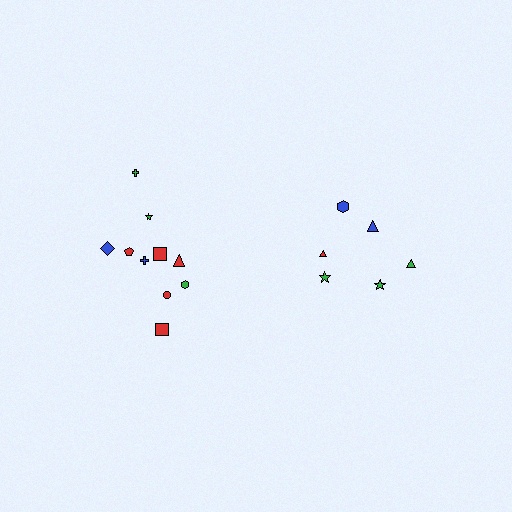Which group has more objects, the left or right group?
The left group.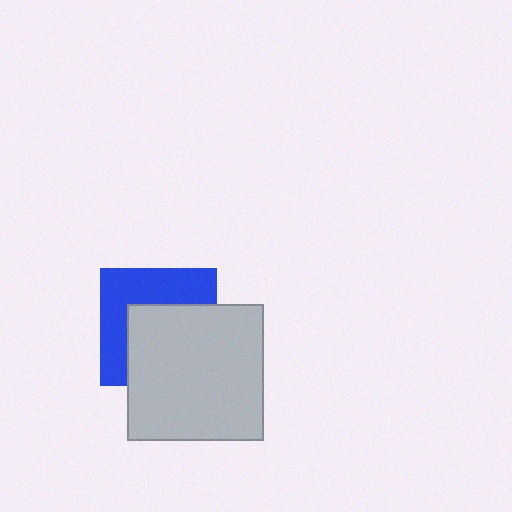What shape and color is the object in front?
The object in front is a light gray square.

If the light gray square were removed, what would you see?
You would see the complete blue square.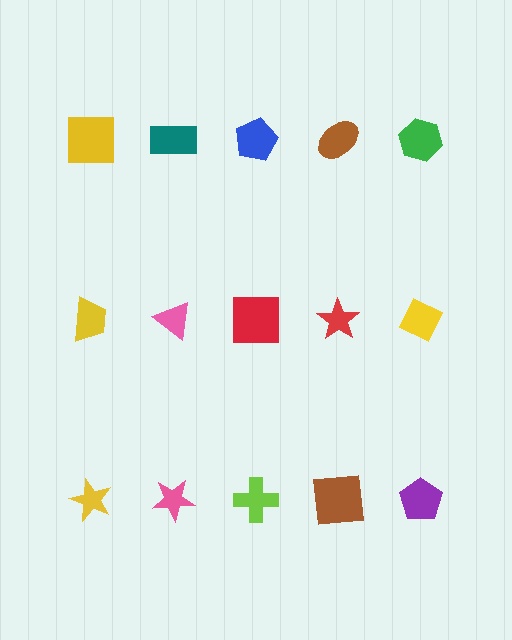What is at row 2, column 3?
A red square.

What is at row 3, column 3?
A lime cross.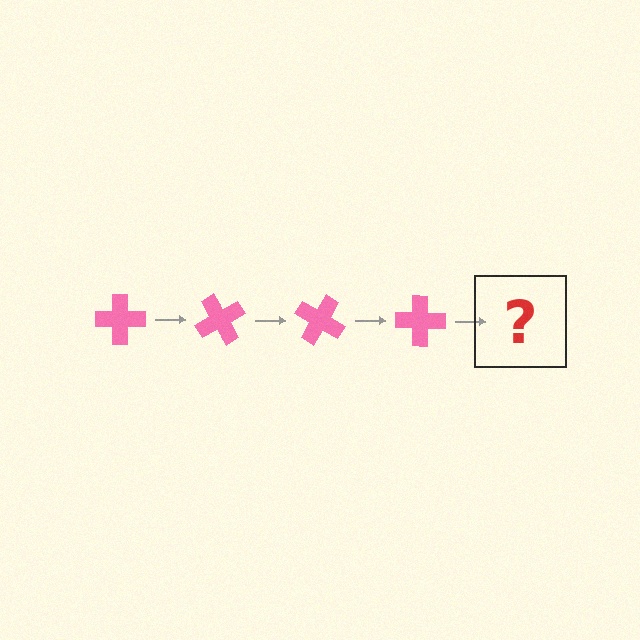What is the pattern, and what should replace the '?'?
The pattern is that the cross rotates 60 degrees each step. The '?' should be a pink cross rotated 240 degrees.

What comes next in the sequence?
The next element should be a pink cross rotated 240 degrees.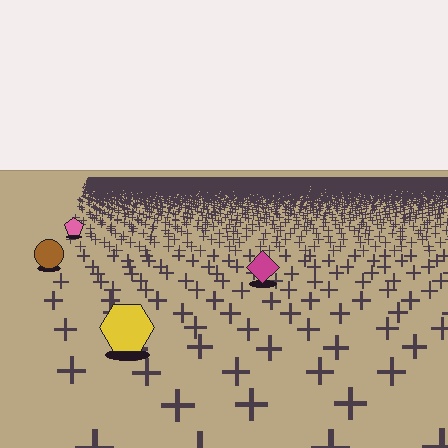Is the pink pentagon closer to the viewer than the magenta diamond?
No. The magenta diamond is closer — you can tell from the texture gradient: the ground texture is coarser near it.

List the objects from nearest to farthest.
From nearest to farthest: the yellow hexagon, the magenta diamond, the brown circle, the pink pentagon.